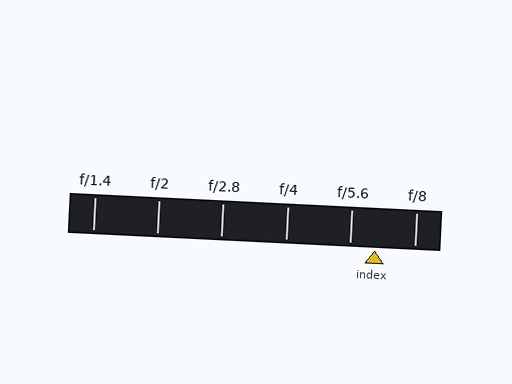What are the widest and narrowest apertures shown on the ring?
The widest aperture shown is f/1.4 and the narrowest is f/8.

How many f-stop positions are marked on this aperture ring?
There are 6 f-stop positions marked.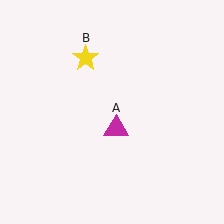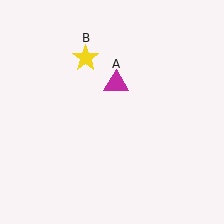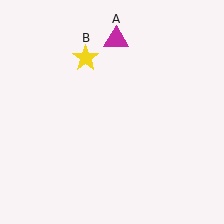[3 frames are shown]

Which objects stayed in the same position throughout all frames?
Yellow star (object B) remained stationary.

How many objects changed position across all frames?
1 object changed position: magenta triangle (object A).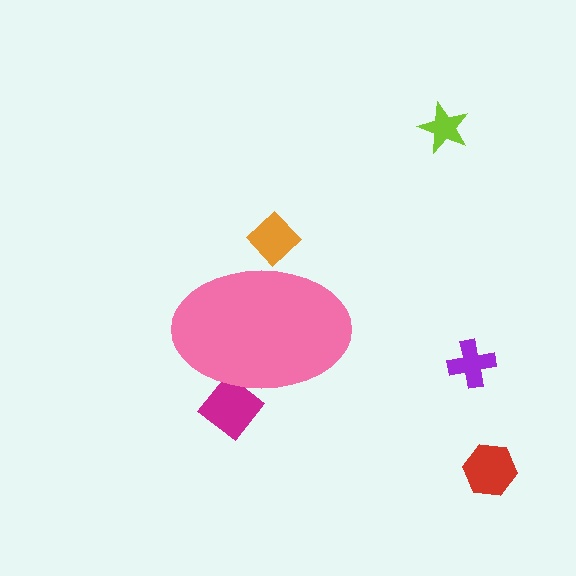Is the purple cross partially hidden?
No, the purple cross is fully visible.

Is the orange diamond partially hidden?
Yes, the orange diamond is partially hidden behind the pink ellipse.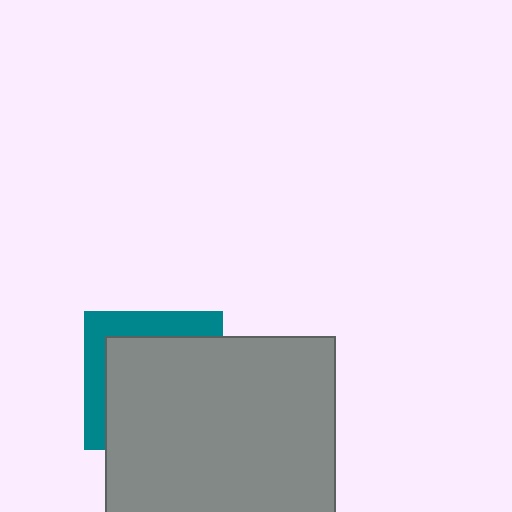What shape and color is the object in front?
The object in front is a gray square.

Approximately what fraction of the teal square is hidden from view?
Roughly 70% of the teal square is hidden behind the gray square.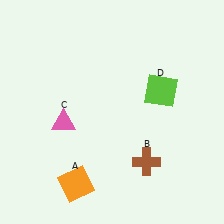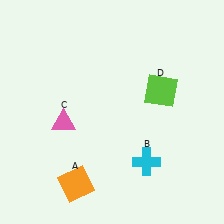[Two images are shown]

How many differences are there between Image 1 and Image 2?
There is 1 difference between the two images.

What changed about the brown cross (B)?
In Image 1, B is brown. In Image 2, it changed to cyan.